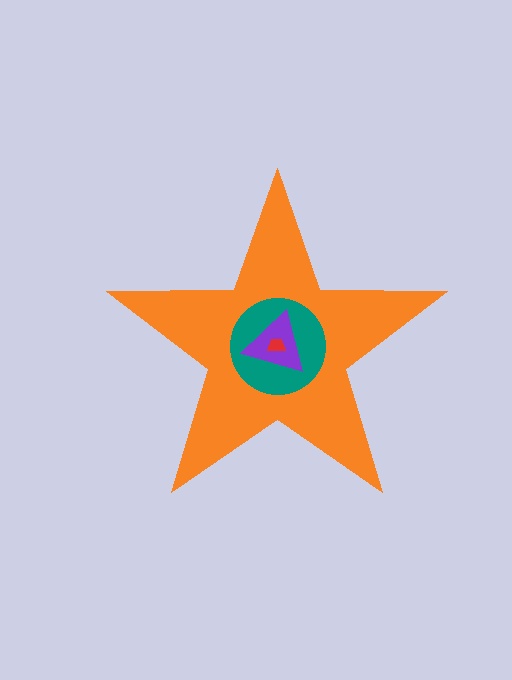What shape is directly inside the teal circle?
The purple triangle.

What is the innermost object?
The red trapezoid.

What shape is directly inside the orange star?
The teal circle.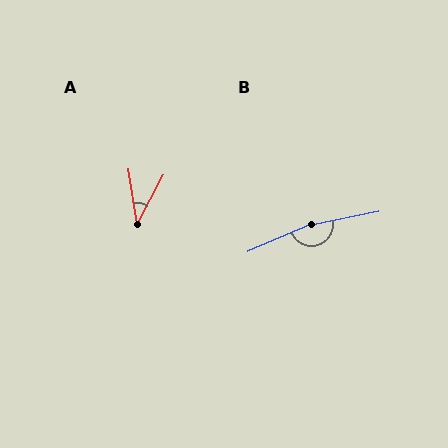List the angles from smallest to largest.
A (37°), B (168°).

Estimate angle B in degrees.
Approximately 168 degrees.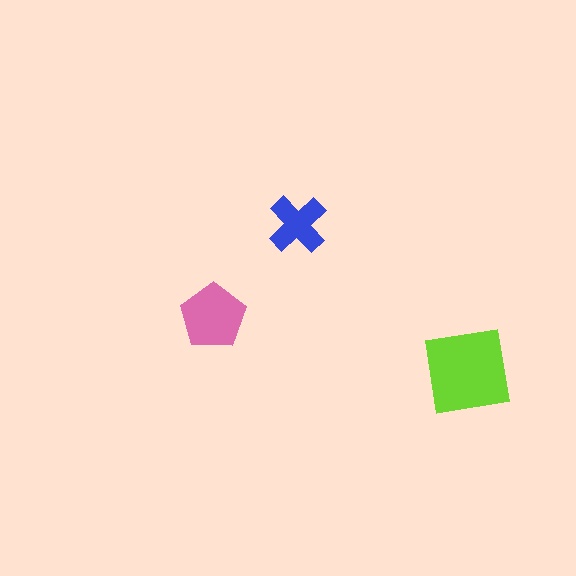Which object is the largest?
The lime square.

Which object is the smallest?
The blue cross.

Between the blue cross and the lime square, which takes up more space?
The lime square.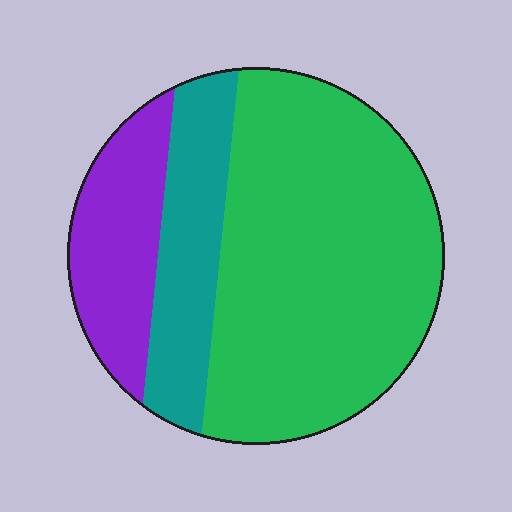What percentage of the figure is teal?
Teal takes up about one fifth (1/5) of the figure.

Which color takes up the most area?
Green, at roughly 60%.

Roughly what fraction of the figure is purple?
Purple takes up about one fifth (1/5) of the figure.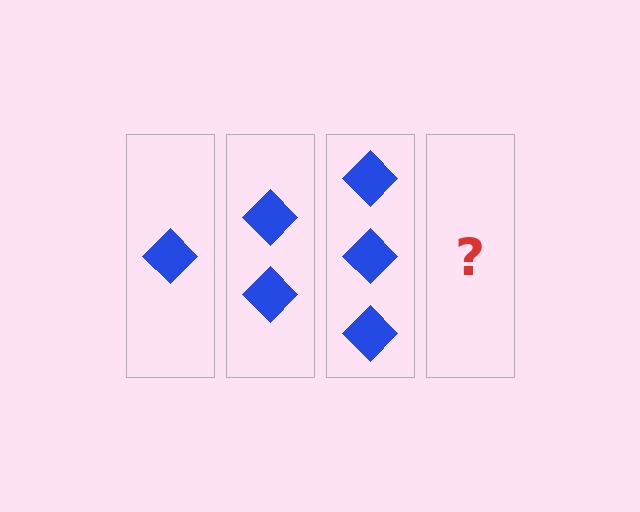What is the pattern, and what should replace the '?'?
The pattern is that each step adds one more diamond. The '?' should be 4 diamonds.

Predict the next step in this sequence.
The next step is 4 diamonds.